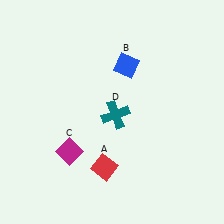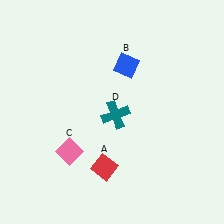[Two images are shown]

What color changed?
The diamond (C) changed from magenta in Image 1 to pink in Image 2.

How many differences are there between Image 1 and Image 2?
There is 1 difference between the two images.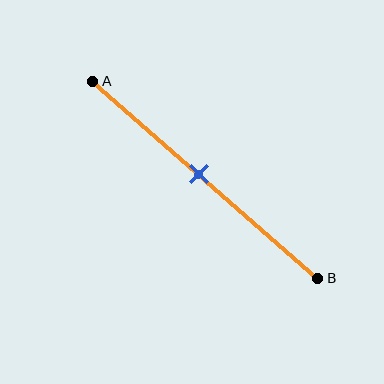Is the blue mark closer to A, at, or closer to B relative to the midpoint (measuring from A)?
The blue mark is approximately at the midpoint of segment AB.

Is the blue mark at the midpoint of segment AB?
Yes, the mark is approximately at the midpoint.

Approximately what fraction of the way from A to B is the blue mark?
The blue mark is approximately 45% of the way from A to B.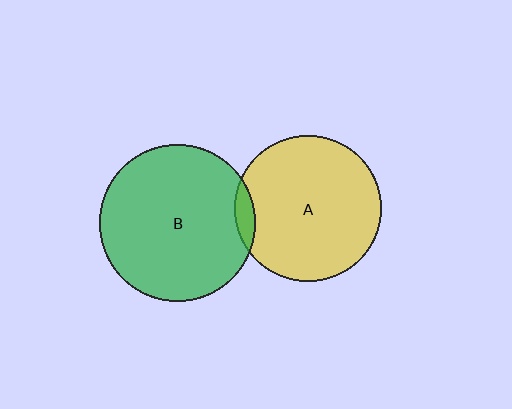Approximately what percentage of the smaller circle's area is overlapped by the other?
Approximately 5%.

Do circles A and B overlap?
Yes.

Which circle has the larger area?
Circle B (green).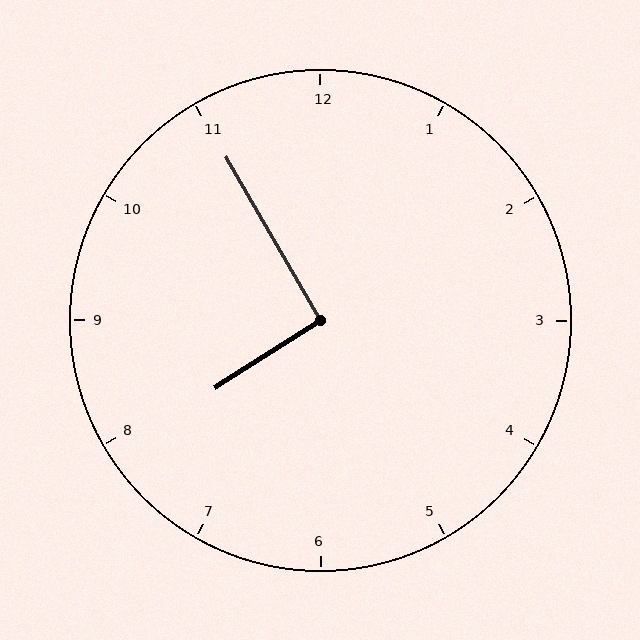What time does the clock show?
7:55.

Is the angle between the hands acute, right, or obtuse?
It is right.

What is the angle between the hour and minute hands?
Approximately 92 degrees.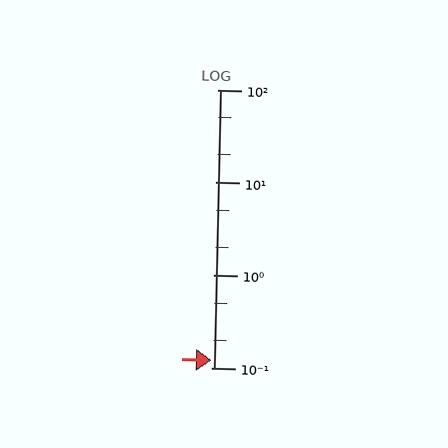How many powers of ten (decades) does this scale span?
The scale spans 3 decades, from 0.1 to 100.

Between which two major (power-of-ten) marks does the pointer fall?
The pointer is between 0.1 and 1.